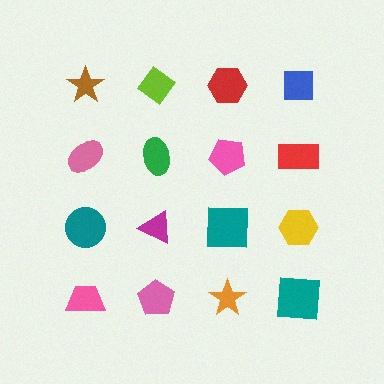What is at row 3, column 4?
A yellow hexagon.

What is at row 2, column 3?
A pink pentagon.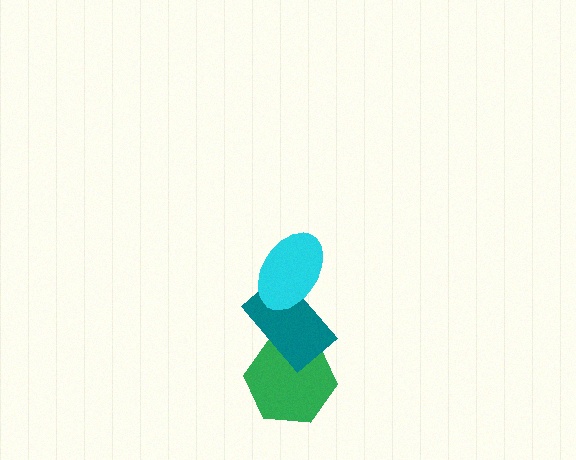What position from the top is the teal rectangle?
The teal rectangle is 2nd from the top.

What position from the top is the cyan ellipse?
The cyan ellipse is 1st from the top.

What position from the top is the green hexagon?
The green hexagon is 3rd from the top.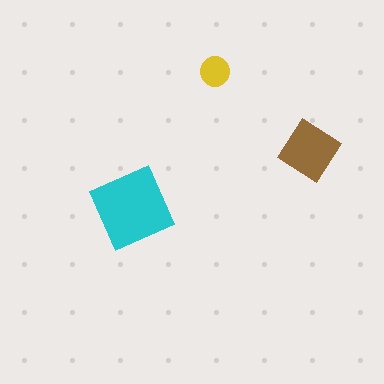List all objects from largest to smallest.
The cyan diamond, the brown diamond, the yellow circle.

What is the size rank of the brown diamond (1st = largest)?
2nd.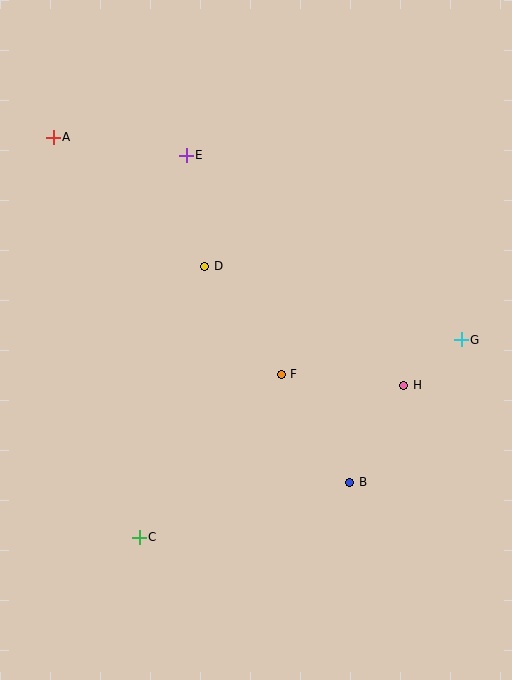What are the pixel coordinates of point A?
Point A is at (53, 137).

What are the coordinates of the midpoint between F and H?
The midpoint between F and H is at (342, 380).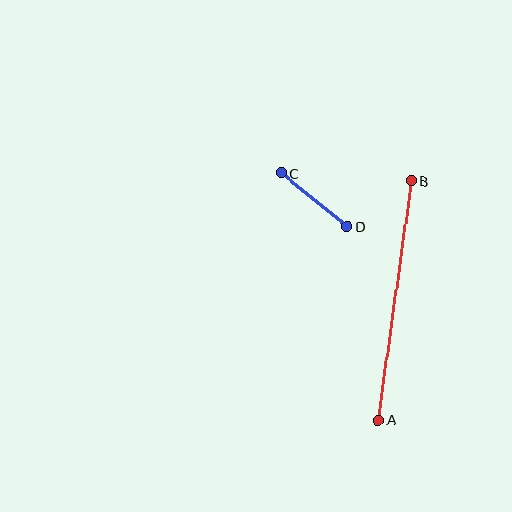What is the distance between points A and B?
The distance is approximately 241 pixels.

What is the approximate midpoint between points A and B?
The midpoint is at approximately (395, 300) pixels.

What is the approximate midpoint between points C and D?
The midpoint is at approximately (314, 200) pixels.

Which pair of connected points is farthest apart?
Points A and B are farthest apart.